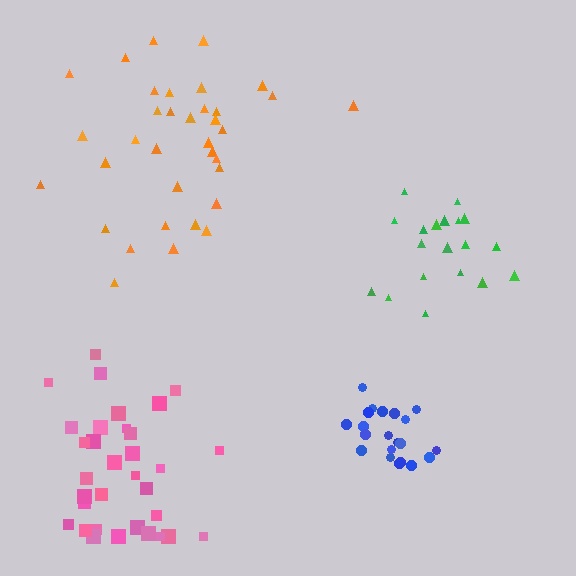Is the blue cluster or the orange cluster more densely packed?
Blue.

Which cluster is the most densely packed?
Blue.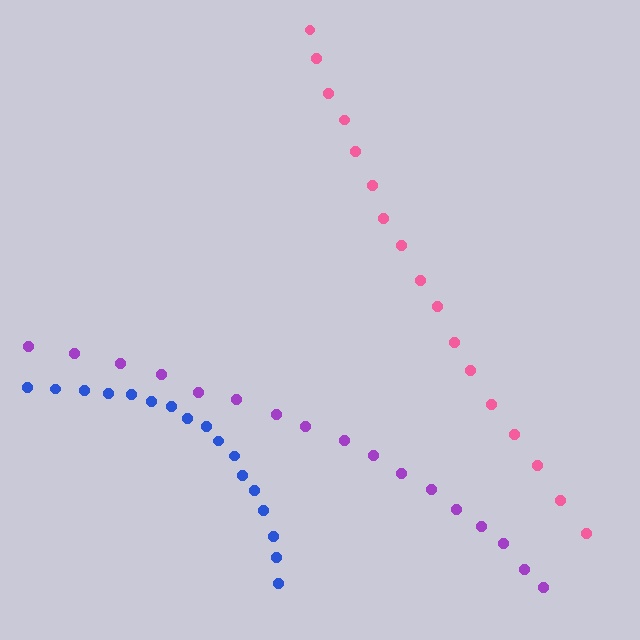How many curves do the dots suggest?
There are 3 distinct paths.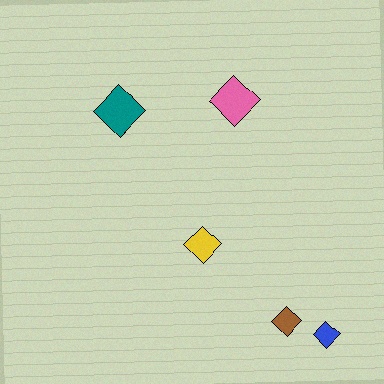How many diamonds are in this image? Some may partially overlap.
There are 5 diamonds.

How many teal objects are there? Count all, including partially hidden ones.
There is 1 teal object.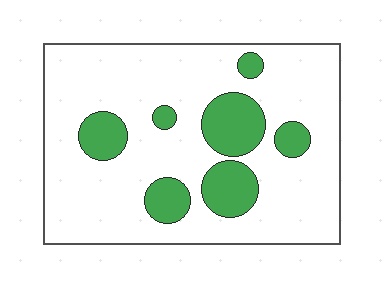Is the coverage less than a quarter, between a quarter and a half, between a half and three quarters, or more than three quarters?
Less than a quarter.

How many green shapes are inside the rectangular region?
7.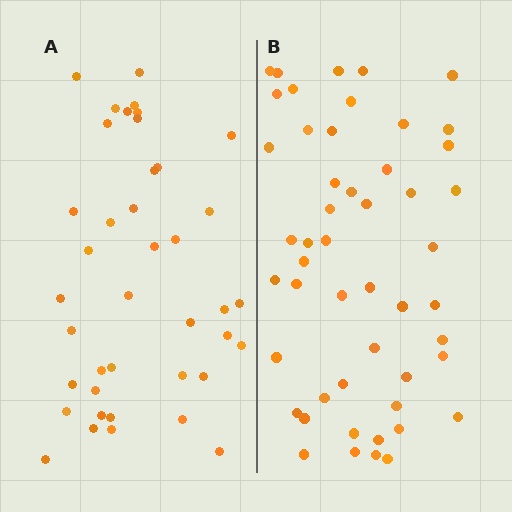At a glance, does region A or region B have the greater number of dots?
Region B (the right region) has more dots.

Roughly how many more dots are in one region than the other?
Region B has roughly 10 or so more dots than region A.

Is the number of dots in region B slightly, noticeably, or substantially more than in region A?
Region B has noticeably more, but not dramatically so. The ratio is roughly 1.2 to 1.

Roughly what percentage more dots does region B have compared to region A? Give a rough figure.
About 25% more.